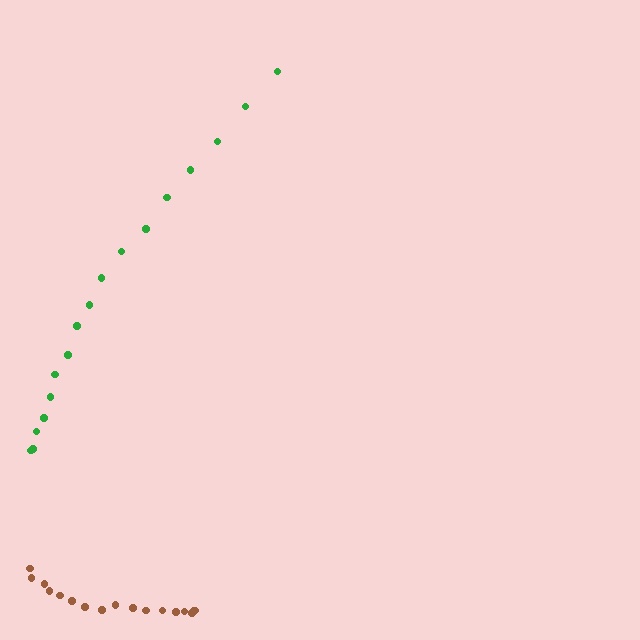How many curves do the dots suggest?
There are 2 distinct paths.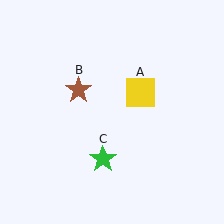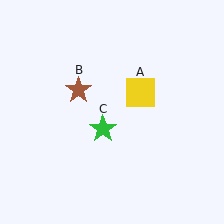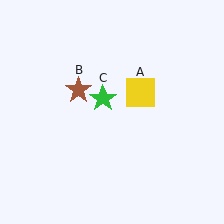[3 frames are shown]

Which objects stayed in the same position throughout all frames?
Yellow square (object A) and brown star (object B) remained stationary.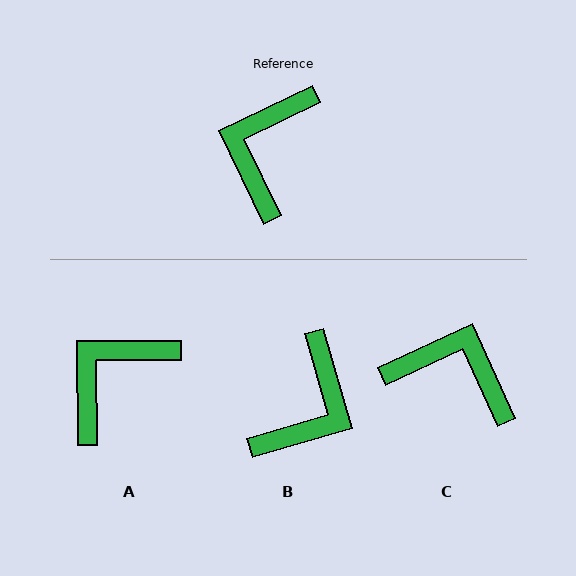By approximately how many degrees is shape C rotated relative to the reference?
Approximately 91 degrees clockwise.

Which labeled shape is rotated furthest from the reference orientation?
B, about 170 degrees away.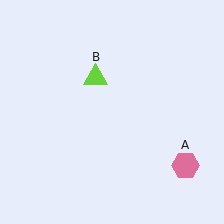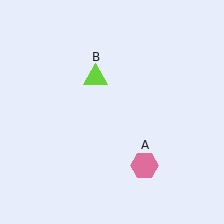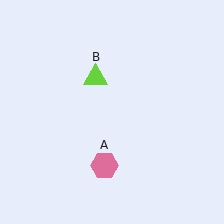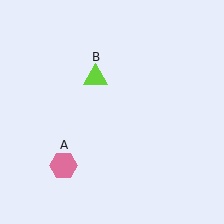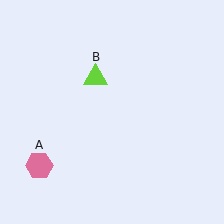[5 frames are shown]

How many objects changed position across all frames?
1 object changed position: pink hexagon (object A).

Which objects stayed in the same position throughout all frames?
Lime triangle (object B) remained stationary.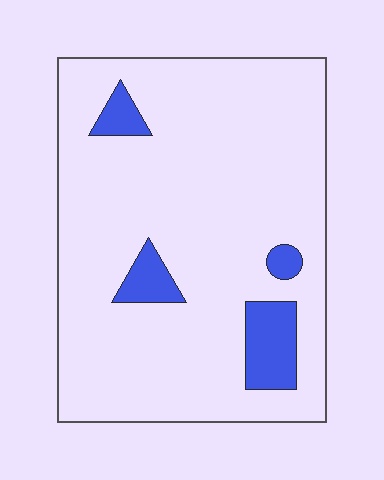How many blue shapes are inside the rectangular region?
4.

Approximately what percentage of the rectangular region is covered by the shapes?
Approximately 10%.